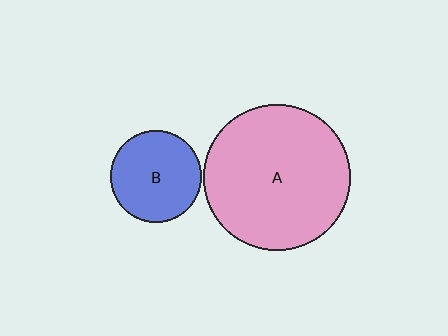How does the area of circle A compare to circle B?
Approximately 2.6 times.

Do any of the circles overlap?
No, none of the circles overlap.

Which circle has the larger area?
Circle A (pink).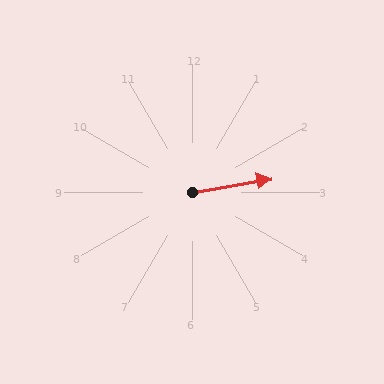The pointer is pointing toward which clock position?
Roughly 3 o'clock.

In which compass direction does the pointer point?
East.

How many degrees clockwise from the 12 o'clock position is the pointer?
Approximately 80 degrees.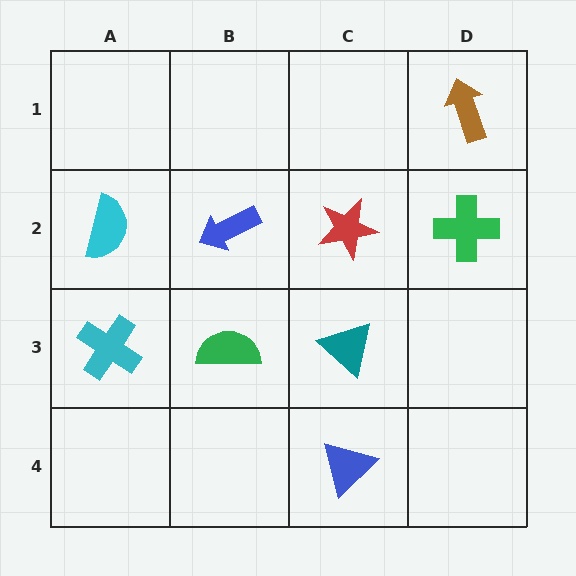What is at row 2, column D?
A green cross.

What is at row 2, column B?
A blue arrow.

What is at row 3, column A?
A cyan cross.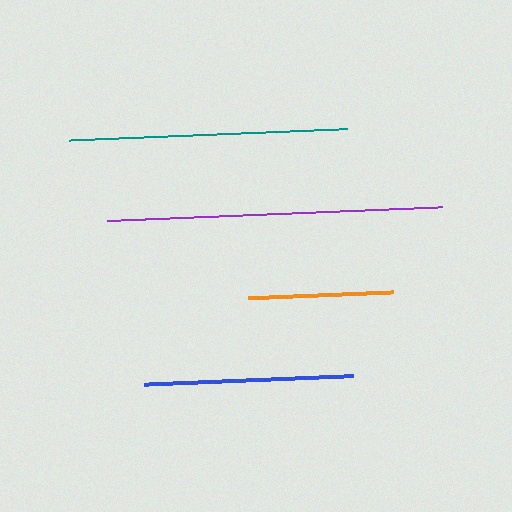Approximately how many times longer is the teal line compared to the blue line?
The teal line is approximately 1.3 times the length of the blue line.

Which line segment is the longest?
The purple line is the longest at approximately 335 pixels.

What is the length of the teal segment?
The teal segment is approximately 278 pixels long.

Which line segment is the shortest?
The orange line is the shortest at approximately 145 pixels.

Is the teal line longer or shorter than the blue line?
The teal line is longer than the blue line.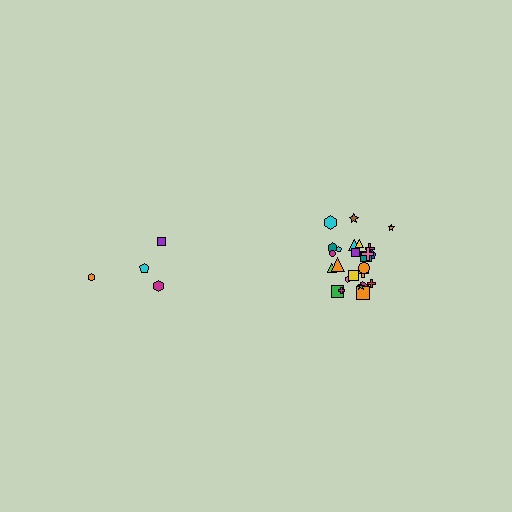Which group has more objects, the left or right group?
The right group.